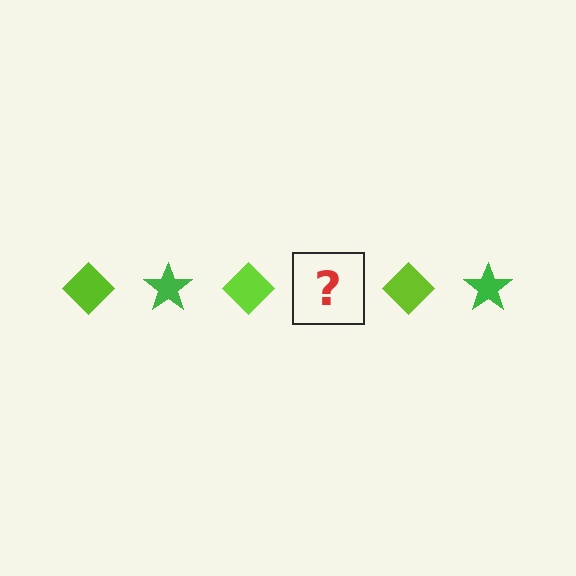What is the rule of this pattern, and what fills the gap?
The rule is that the pattern alternates between lime diamond and green star. The gap should be filled with a green star.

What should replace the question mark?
The question mark should be replaced with a green star.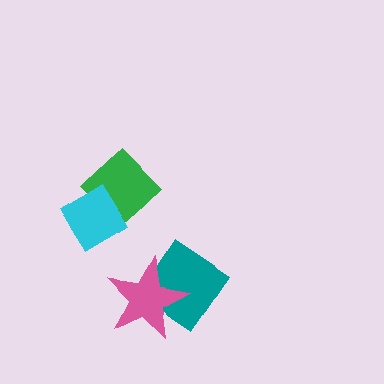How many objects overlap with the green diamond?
1 object overlaps with the green diamond.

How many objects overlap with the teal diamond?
1 object overlaps with the teal diamond.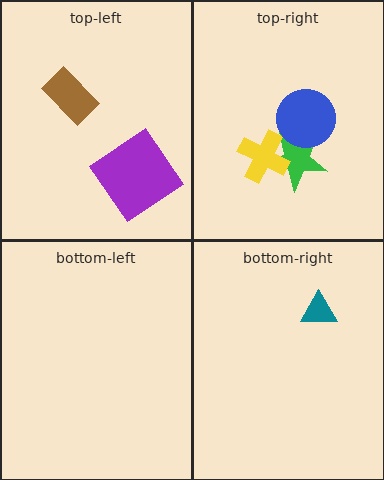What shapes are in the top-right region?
The green star, the yellow cross, the blue circle.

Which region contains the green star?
The top-right region.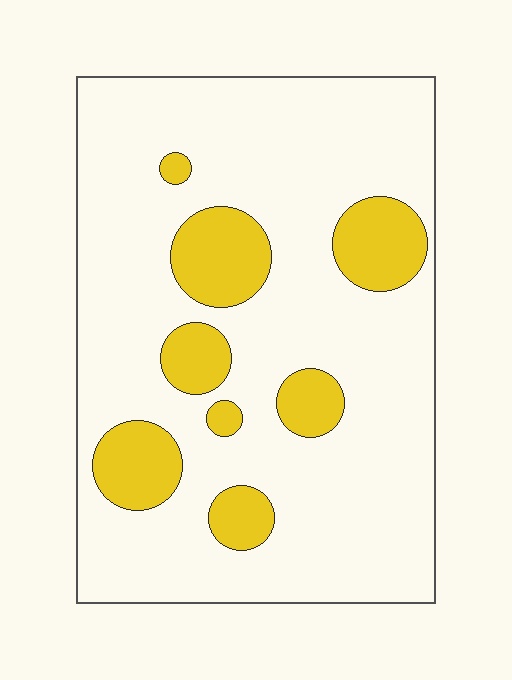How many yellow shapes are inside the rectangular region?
8.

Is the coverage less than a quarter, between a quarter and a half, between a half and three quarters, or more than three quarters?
Less than a quarter.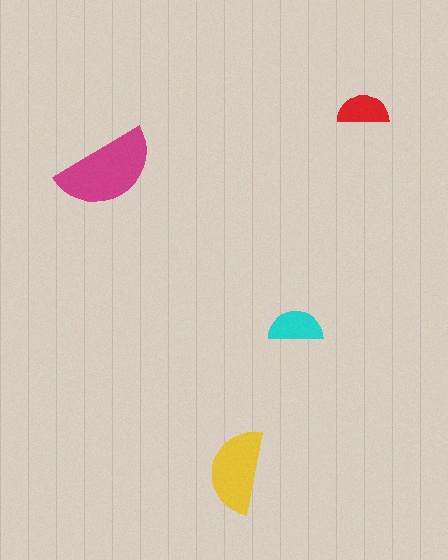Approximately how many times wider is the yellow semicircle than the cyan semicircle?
About 1.5 times wider.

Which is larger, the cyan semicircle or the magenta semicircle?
The magenta one.